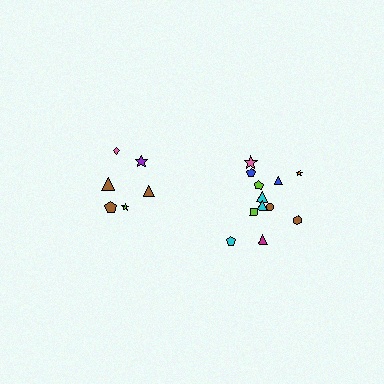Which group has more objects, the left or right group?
The right group.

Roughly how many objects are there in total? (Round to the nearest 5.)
Roughly 20 objects in total.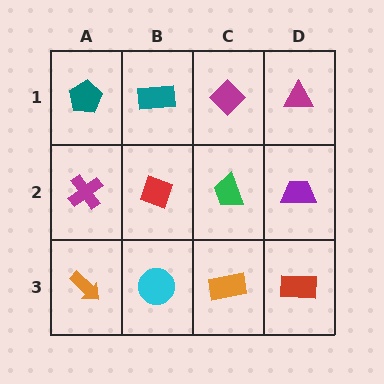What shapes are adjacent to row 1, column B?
A red diamond (row 2, column B), a teal pentagon (row 1, column A), a magenta diamond (row 1, column C).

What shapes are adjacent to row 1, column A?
A magenta cross (row 2, column A), a teal rectangle (row 1, column B).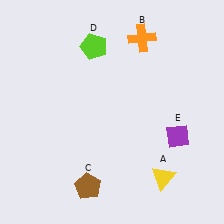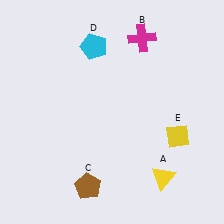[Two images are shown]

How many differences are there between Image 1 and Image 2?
There are 3 differences between the two images.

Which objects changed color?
B changed from orange to magenta. D changed from lime to cyan. E changed from purple to yellow.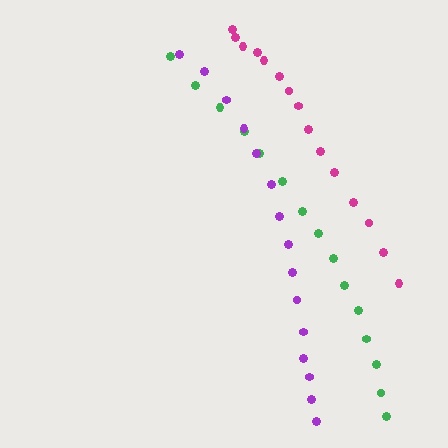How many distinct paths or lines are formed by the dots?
There are 3 distinct paths.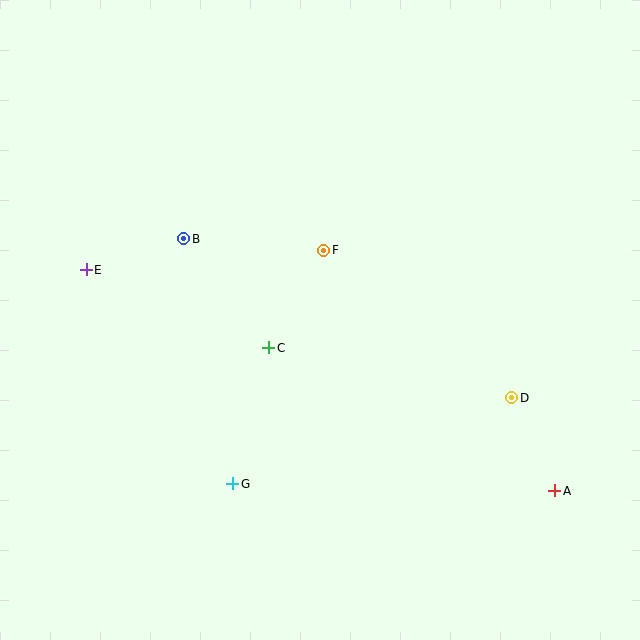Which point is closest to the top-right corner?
Point F is closest to the top-right corner.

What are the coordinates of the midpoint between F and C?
The midpoint between F and C is at (296, 299).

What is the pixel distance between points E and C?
The distance between E and C is 198 pixels.